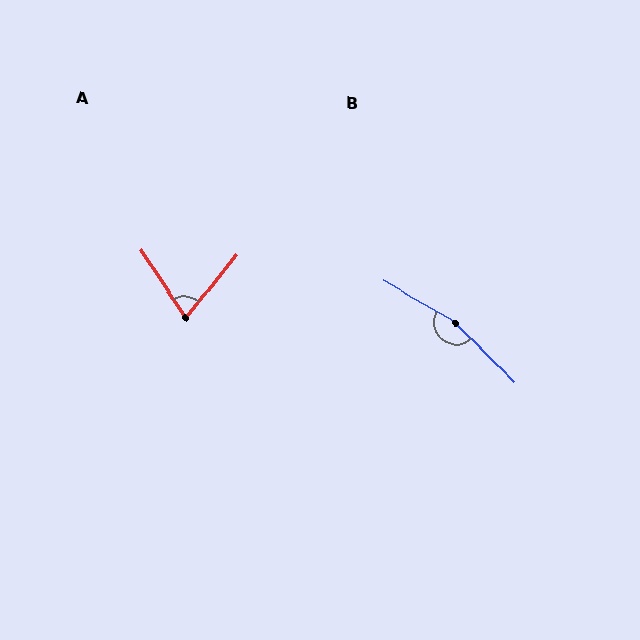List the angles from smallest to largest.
A (72°), B (165°).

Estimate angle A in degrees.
Approximately 72 degrees.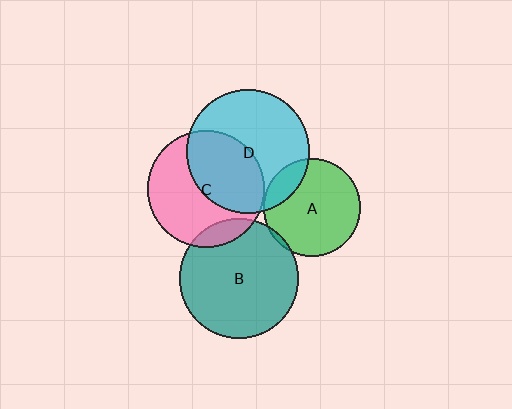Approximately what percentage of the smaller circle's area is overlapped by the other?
Approximately 15%.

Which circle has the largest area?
Circle D (cyan).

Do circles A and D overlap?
Yes.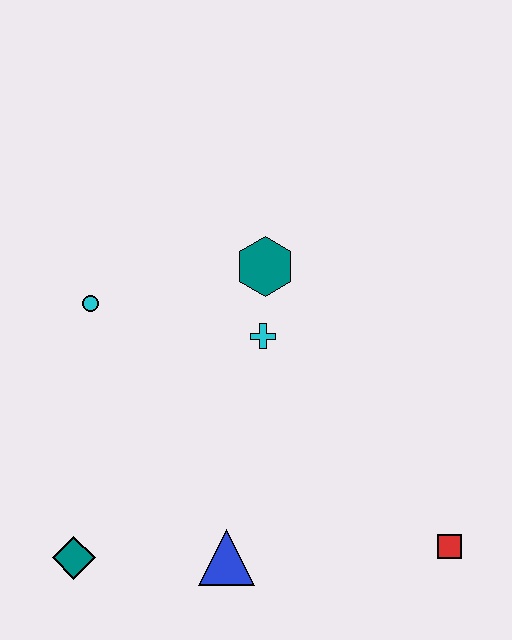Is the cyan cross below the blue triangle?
No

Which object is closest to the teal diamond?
The blue triangle is closest to the teal diamond.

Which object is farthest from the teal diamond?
The red square is farthest from the teal diamond.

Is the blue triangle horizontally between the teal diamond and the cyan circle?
No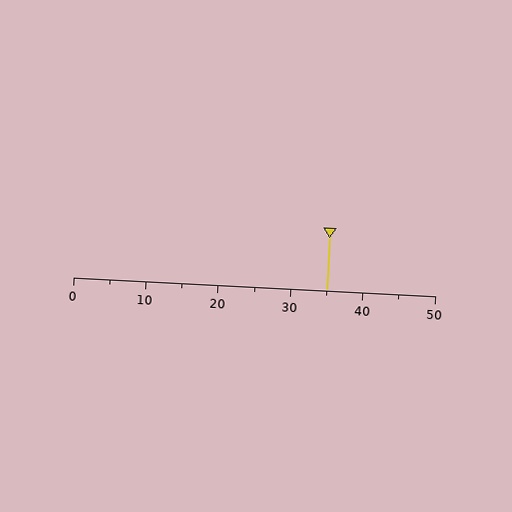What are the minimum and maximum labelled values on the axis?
The axis runs from 0 to 50.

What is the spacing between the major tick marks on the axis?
The major ticks are spaced 10 apart.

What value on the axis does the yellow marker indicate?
The marker indicates approximately 35.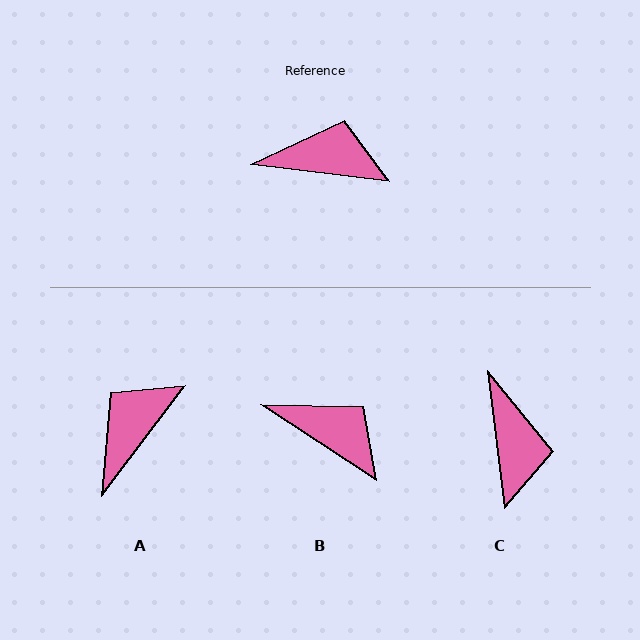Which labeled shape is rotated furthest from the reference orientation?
C, about 76 degrees away.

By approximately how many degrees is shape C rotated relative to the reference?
Approximately 76 degrees clockwise.